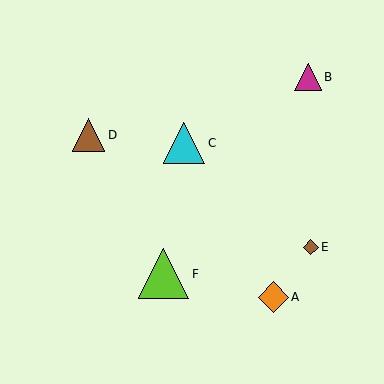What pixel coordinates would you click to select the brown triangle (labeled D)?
Click at (89, 135) to select the brown triangle D.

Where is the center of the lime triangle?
The center of the lime triangle is at (164, 274).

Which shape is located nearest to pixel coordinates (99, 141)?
The brown triangle (labeled D) at (89, 135) is nearest to that location.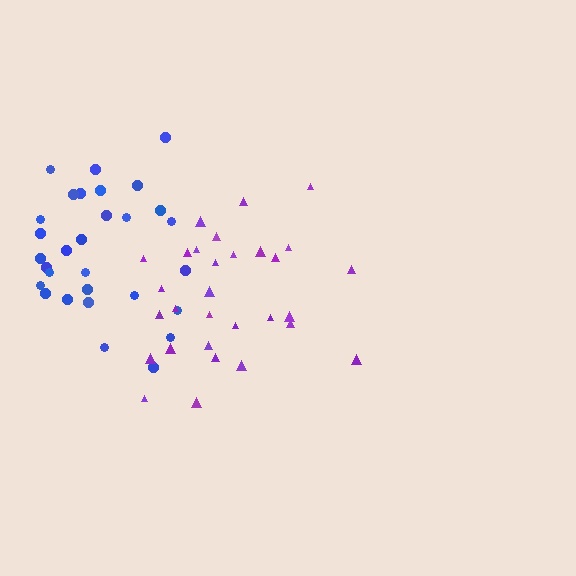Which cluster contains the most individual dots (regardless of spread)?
Blue (30).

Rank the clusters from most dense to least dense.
blue, purple.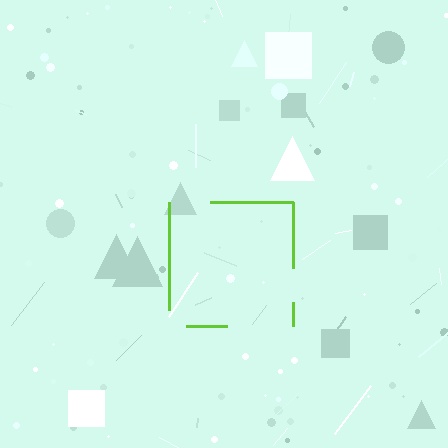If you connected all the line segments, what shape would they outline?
They would outline a square.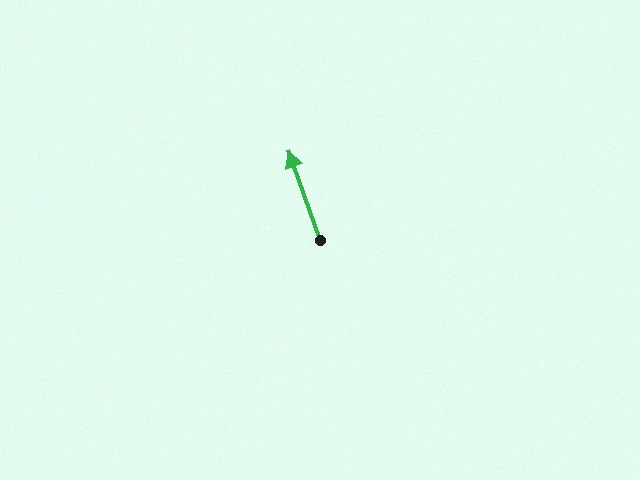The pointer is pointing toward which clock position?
Roughly 11 o'clock.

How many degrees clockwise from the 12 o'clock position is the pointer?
Approximately 340 degrees.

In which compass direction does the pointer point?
North.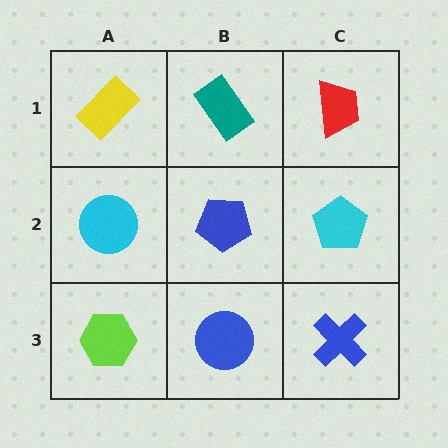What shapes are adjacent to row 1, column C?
A cyan pentagon (row 2, column C), a teal rectangle (row 1, column B).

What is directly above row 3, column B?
A blue pentagon.